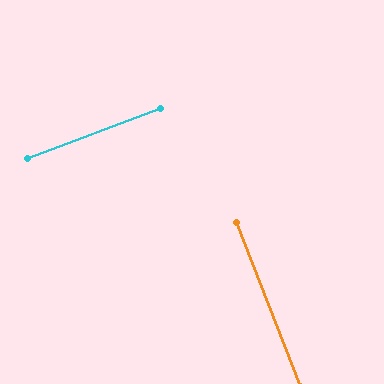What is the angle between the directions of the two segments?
Approximately 90 degrees.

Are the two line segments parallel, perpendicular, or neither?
Perpendicular — they meet at approximately 90°.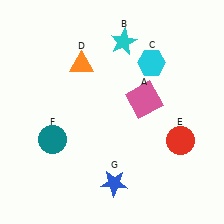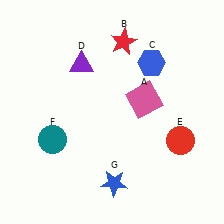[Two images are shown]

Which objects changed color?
B changed from cyan to red. C changed from cyan to blue. D changed from orange to purple.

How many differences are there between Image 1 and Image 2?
There are 3 differences between the two images.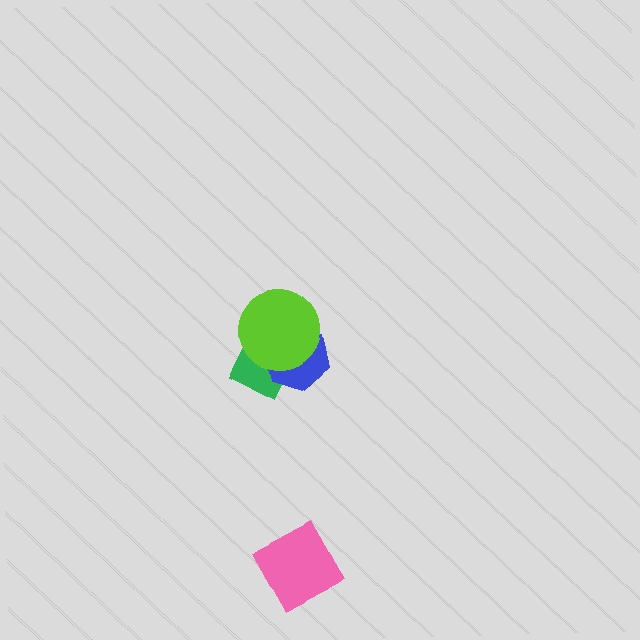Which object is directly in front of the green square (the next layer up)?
The blue hexagon is directly in front of the green square.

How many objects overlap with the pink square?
0 objects overlap with the pink square.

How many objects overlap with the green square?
2 objects overlap with the green square.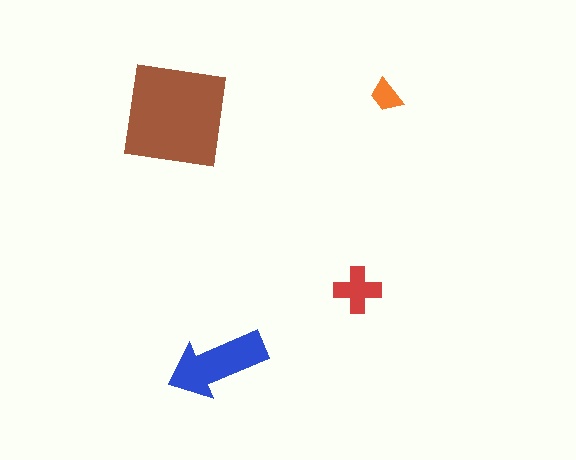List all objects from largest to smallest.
The brown square, the blue arrow, the red cross, the orange trapezoid.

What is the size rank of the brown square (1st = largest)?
1st.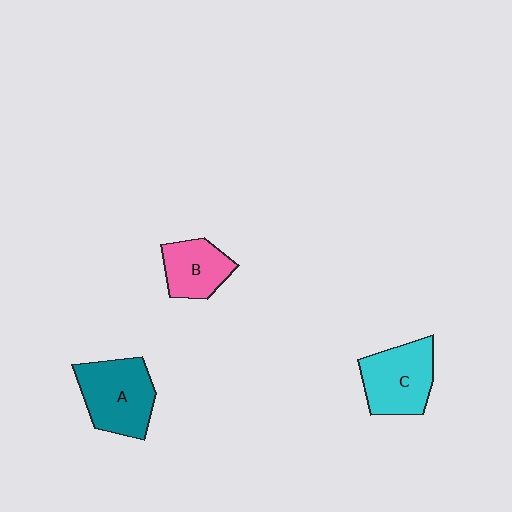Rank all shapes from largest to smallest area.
From largest to smallest: A (teal), C (cyan), B (pink).